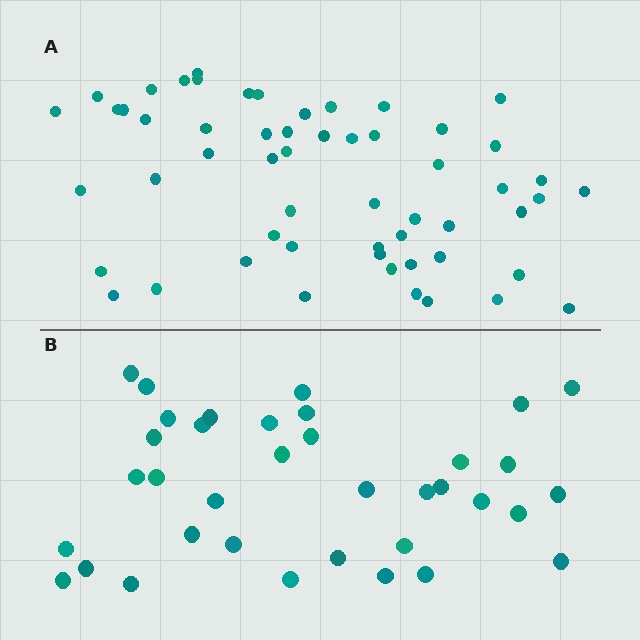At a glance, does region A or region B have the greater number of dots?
Region A (the top region) has more dots.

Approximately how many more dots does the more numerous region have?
Region A has approximately 20 more dots than region B.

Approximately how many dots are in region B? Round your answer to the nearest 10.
About 40 dots. (The exact count is 36, which rounds to 40.)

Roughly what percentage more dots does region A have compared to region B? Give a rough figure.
About 55% more.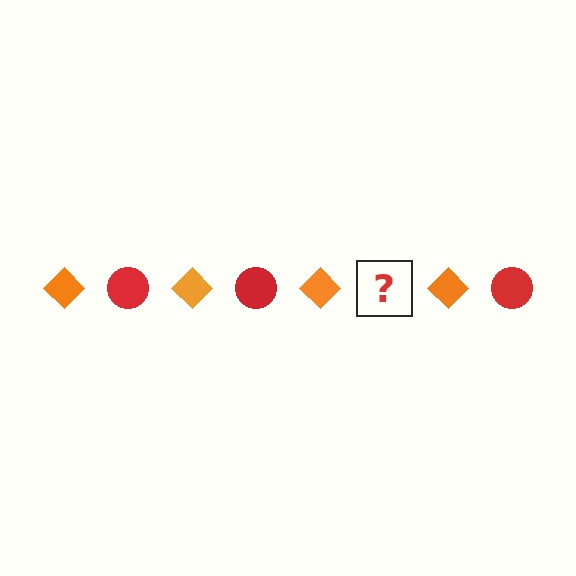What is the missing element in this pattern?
The missing element is a red circle.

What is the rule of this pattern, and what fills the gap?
The rule is that the pattern alternates between orange diamond and red circle. The gap should be filled with a red circle.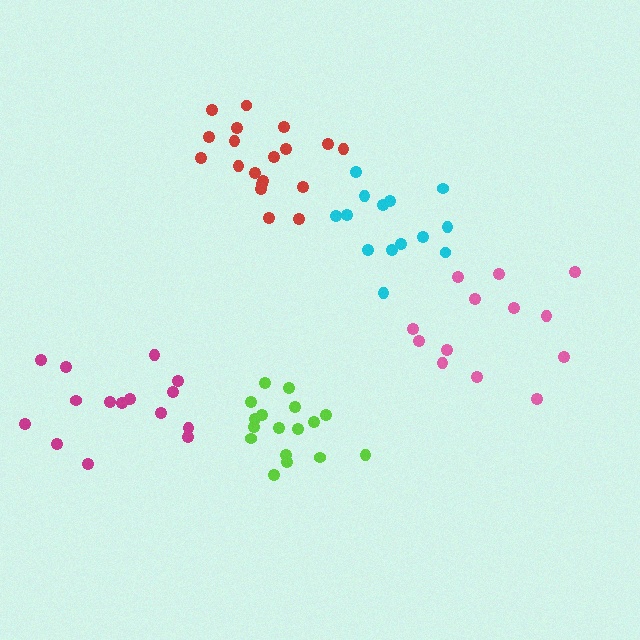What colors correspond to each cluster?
The clusters are colored: pink, red, magenta, cyan, lime.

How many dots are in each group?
Group 1: 13 dots, Group 2: 19 dots, Group 3: 15 dots, Group 4: 14 dots, Group 5: 17 dots (78 total).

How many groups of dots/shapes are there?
There are 5 groups.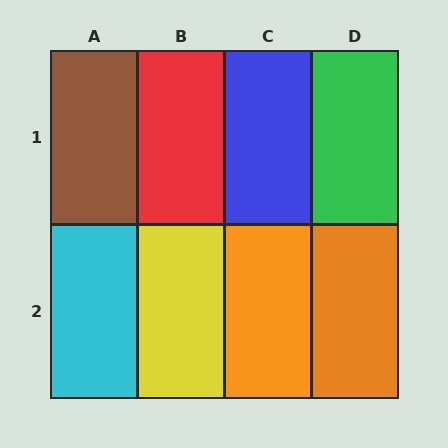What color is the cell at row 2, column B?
Yellow.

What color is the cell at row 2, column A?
Cyan.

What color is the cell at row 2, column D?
Orange.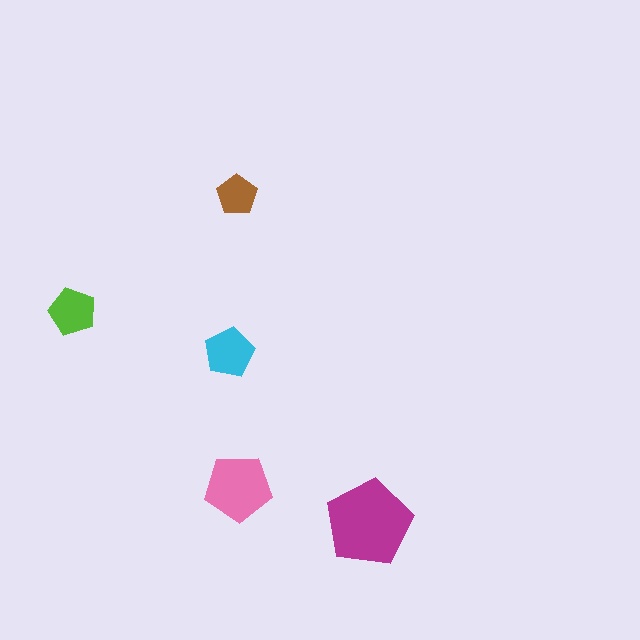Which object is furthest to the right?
The magenta pentagon is rightmost.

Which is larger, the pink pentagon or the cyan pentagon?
The pink one.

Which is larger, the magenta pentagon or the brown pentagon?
The magenta one.